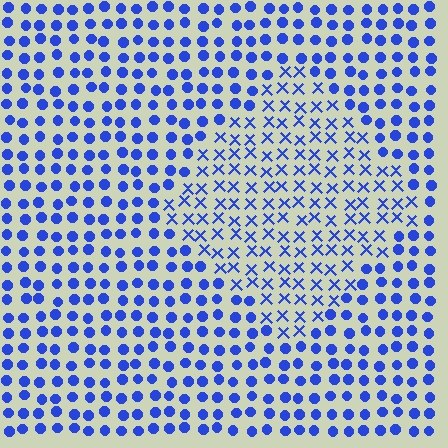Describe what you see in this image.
The image is filled with small blue elements arranged in a uniform grid. A diamond-shaped region contains X marks, while the surrounding area contains circles. The boundary is defined purely by the change in element shape.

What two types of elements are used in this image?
The image uses X marks inside the diamond region and circles outside it.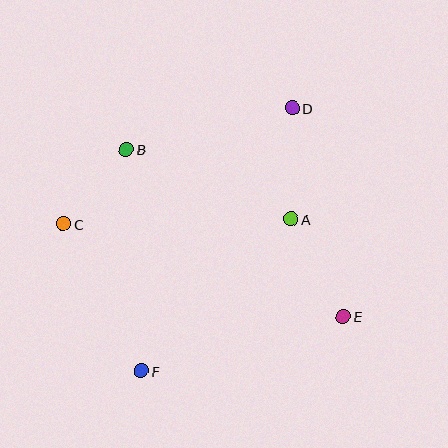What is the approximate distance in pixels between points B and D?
The distance between B and D is approximately 171 pixels.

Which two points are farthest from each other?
Points D and F are farthest from each other.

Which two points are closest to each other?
Points B and C are closest to each other.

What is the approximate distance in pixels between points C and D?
The distance between C and D is approximately 256 pixels.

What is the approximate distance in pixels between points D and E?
The distance between D and E is approximately 214 pixels.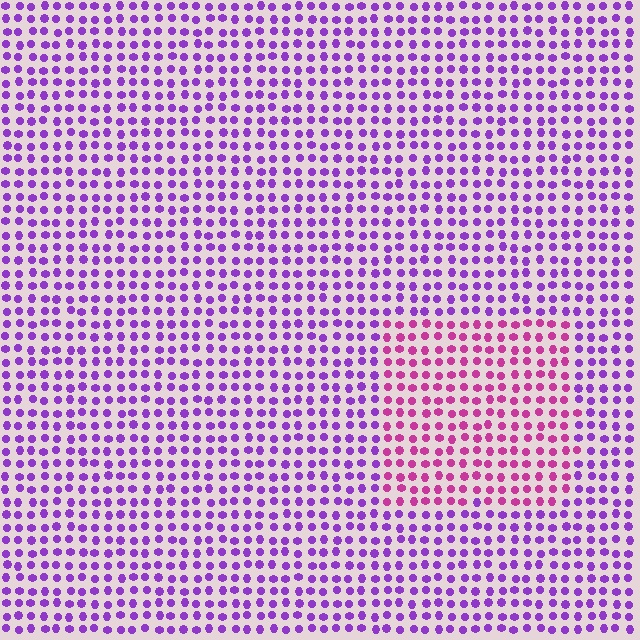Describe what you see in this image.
The image is filled with small purple elements in a uniform arrangement. A rectangle-shaped region is visible where the elements are tinted to a slightly different hue, forming a subtle color boundary.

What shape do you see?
I see a rectangle.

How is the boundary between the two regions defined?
The boundary is defined purely by a slight shift in hue (about 41 degrees). Spacing, size, and orientation are identical on both sides.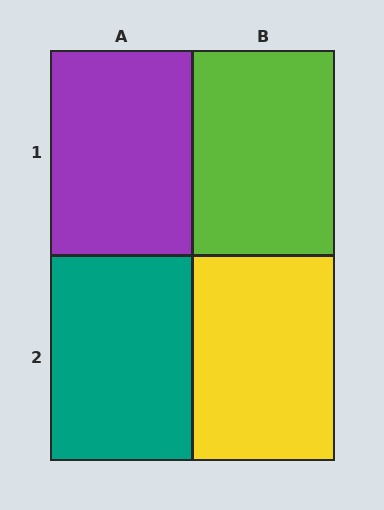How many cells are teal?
1 cell is teal.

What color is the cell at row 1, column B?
Lime.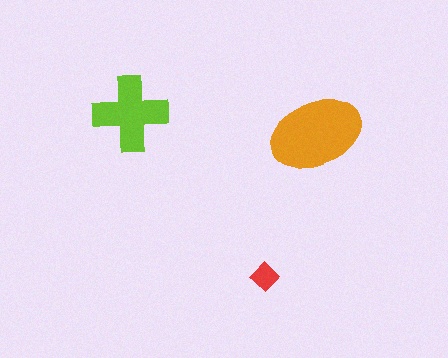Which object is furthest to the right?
The orange ellipse is rightmost.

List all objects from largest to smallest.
The orange ellipse, the lime cross, the red diamond.